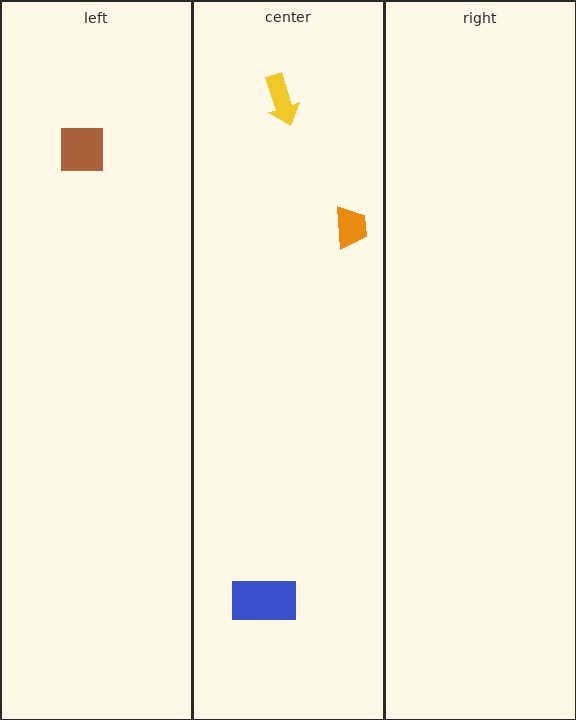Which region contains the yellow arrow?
The center region.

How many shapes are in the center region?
3.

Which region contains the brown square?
The left region.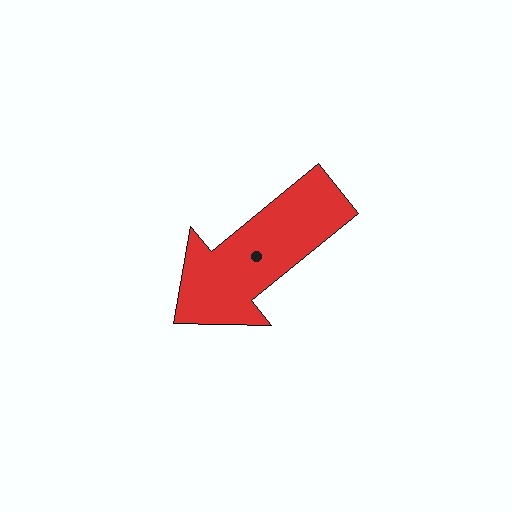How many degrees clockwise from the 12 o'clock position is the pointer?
Approximately 231 degrees.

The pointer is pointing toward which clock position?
Roughly 8 o'clock.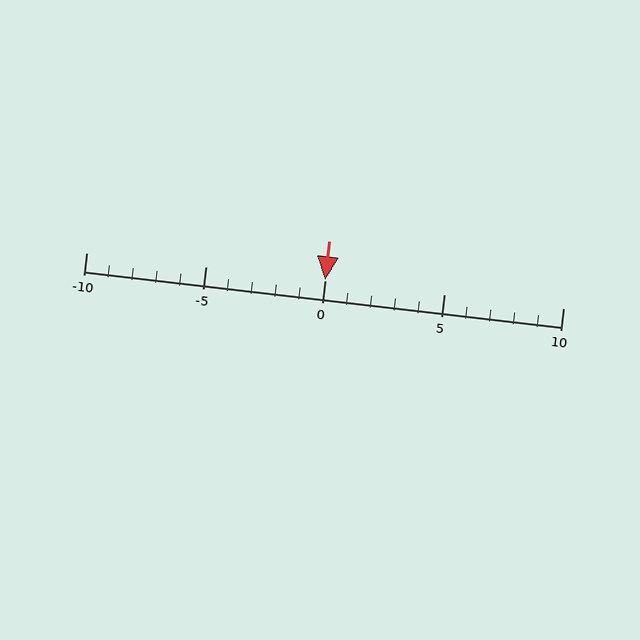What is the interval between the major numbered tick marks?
The major tick marks are spaced 5 units apart.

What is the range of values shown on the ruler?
The ruler shows values from -10 to 10.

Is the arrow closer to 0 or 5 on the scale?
The arrow is closer to 0.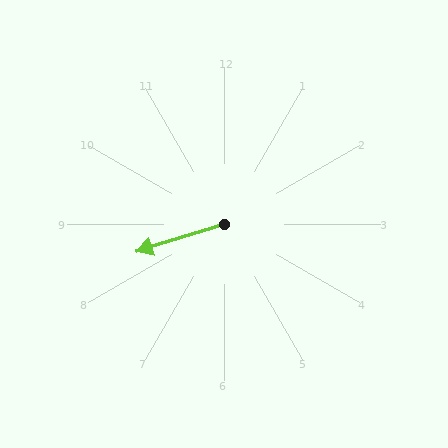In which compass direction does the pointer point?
West.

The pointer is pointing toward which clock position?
Roughly 8 o'clock.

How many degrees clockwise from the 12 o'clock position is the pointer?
Approximately 253 degrees.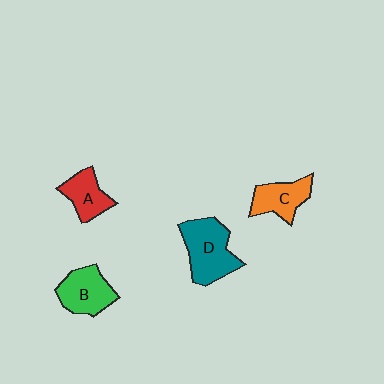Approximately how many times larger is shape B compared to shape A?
Approximately 1.3 times.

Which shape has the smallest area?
Shape A (red).